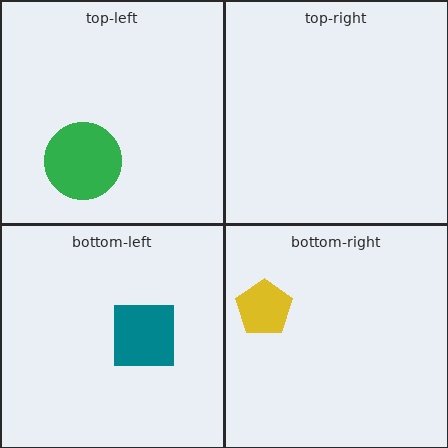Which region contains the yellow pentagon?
The bottom-right region.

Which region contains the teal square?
The bottom-left region.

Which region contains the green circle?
The top-left region.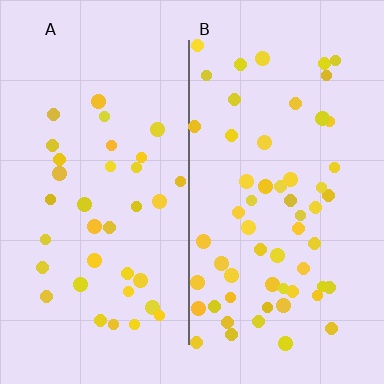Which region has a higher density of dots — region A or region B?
B (the right).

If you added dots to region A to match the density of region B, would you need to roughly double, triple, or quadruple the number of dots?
Approximately double.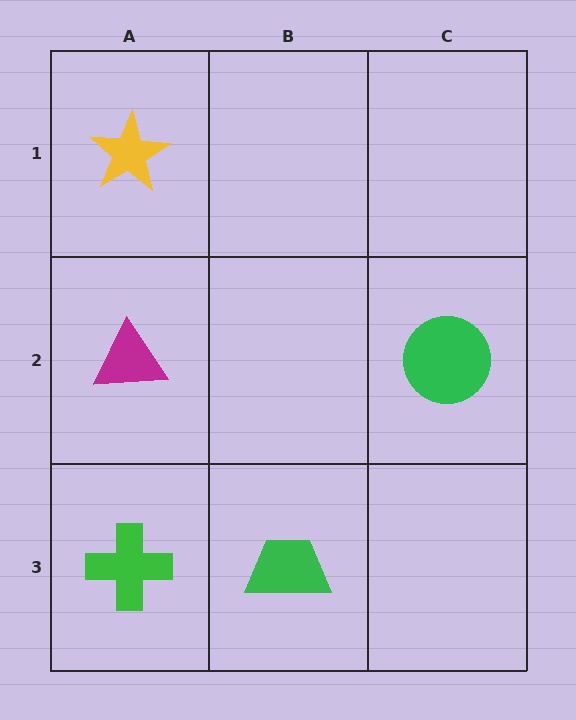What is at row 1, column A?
A yellow star.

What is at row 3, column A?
A green cross.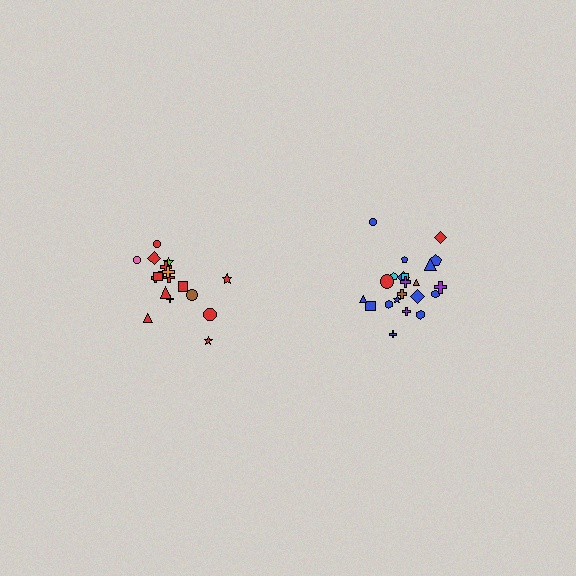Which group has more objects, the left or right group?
The right group.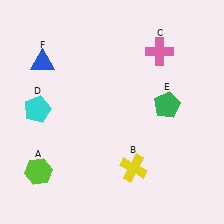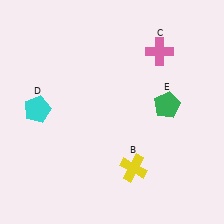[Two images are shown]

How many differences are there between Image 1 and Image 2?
There are 2 differences between the two images.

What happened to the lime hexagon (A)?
The lime hexagon (A) was removed in Image 2. It was in the bottom-left area of Image 1.